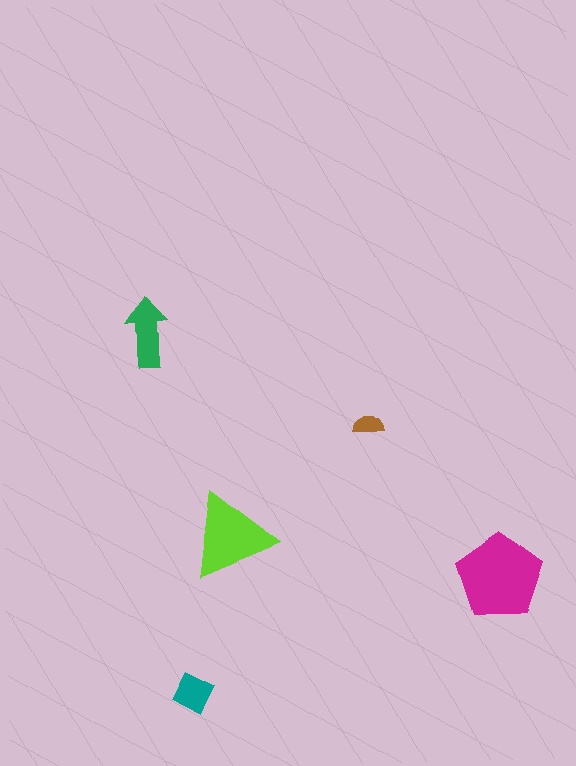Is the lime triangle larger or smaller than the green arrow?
Larger.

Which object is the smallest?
The brown semicircle.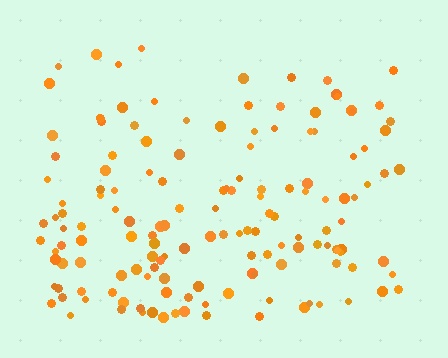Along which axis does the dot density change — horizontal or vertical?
Vertical.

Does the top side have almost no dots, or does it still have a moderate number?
Still a moderate number, just noticeably fewer than the bottom.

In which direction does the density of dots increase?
From top to bottom, with the bottom side densest.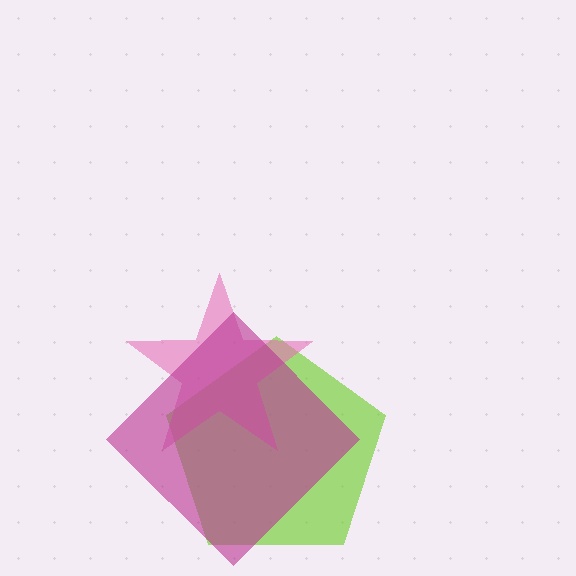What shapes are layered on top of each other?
The layered shapes are: a lime pentagon, a pink star, a magenta diamond.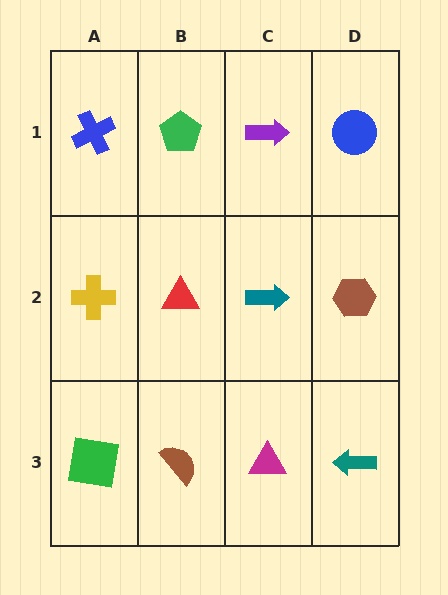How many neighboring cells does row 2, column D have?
3.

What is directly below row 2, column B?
A brown semicircle.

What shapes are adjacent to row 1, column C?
A teal arrow (row 2, column C), a green pentagon (row 1, column B), a blue circle (row 1, column D).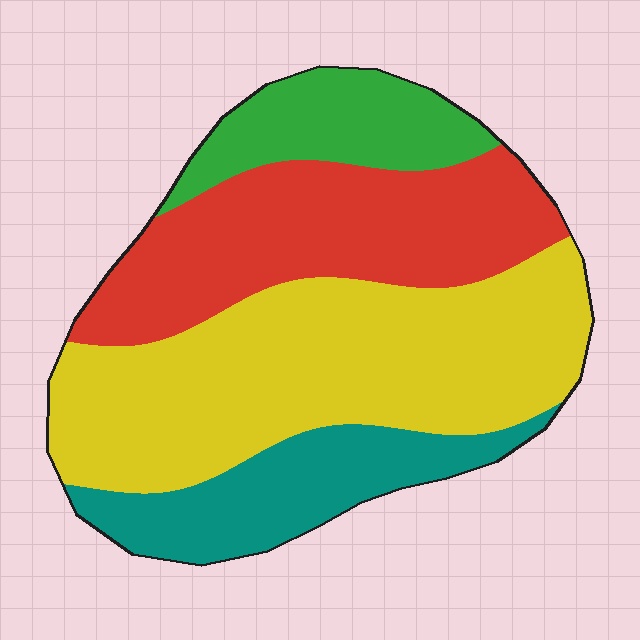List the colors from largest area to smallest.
From largest to smallest: yellow, red, teal, green.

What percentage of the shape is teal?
Teal takes up less than a quarter of the shape.